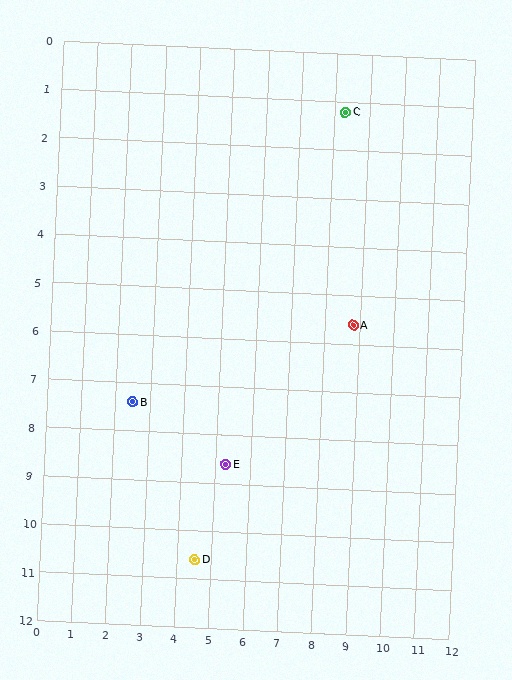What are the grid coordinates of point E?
Point E is at approximately (5.3, 8.6).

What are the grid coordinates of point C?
Point C is at approximately (8.3, 1.2).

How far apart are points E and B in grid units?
Points E and B are about 3.0 grid units apart.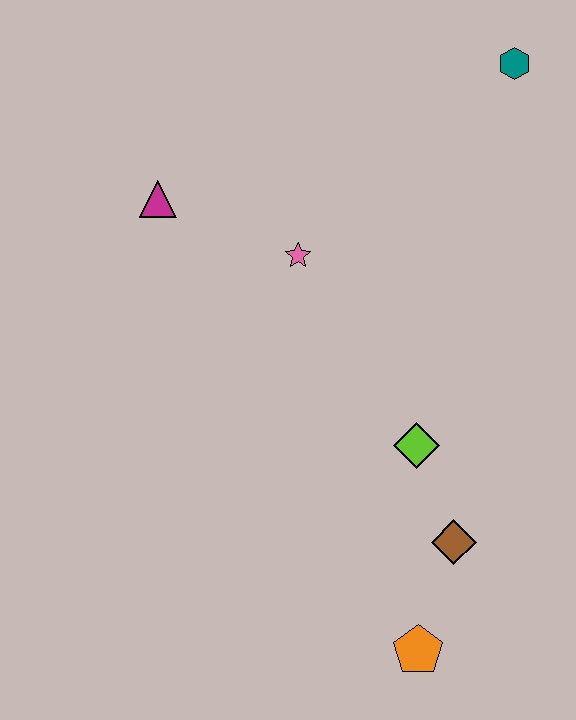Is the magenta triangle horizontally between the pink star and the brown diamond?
No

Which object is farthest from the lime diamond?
The teal hexagon is farthest from the lime diamond.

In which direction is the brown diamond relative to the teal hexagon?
The brown diamond is below the teal hexagon.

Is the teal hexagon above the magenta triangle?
Yes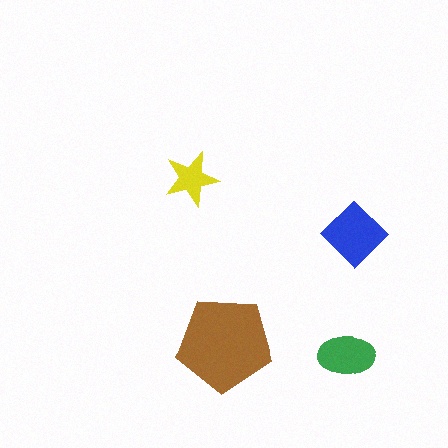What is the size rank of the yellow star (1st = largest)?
4th.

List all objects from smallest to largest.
The yellow star, the green ellipse, the blue diamond, the brown pentagon.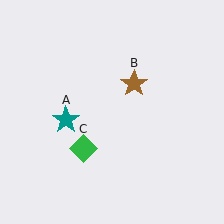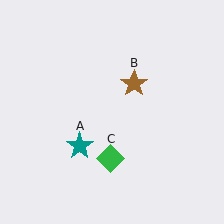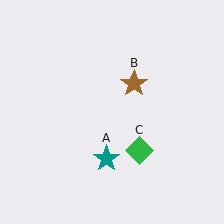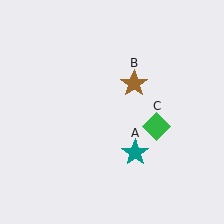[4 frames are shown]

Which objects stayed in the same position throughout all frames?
Brown star (object B) remained stationary.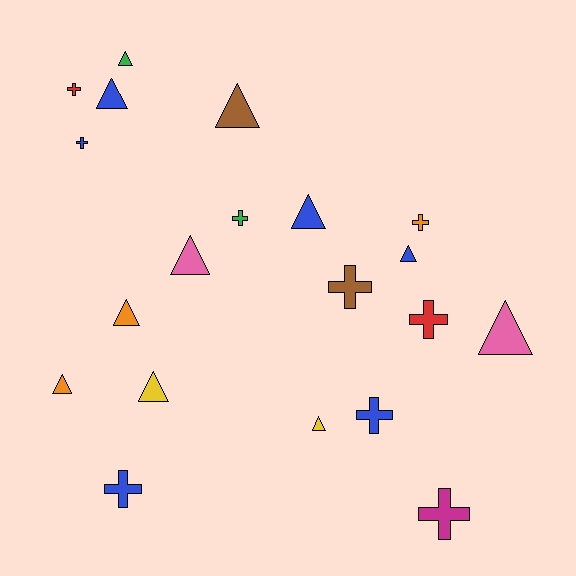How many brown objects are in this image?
There are 2 brown objects.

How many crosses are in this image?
There are 9 crosses.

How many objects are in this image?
There are 20 objects.